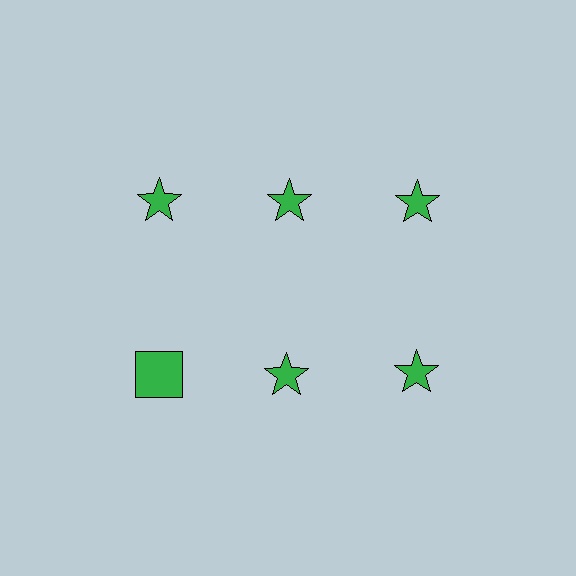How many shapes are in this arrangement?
There are 6 shapes arranged in a grid pattern.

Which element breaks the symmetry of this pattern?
The green square in the second row, leftmost column breaks the symmetry. All other shapes are green stars.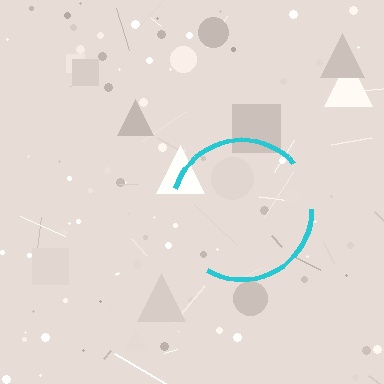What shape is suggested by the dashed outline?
The dashed outline suggests a circle.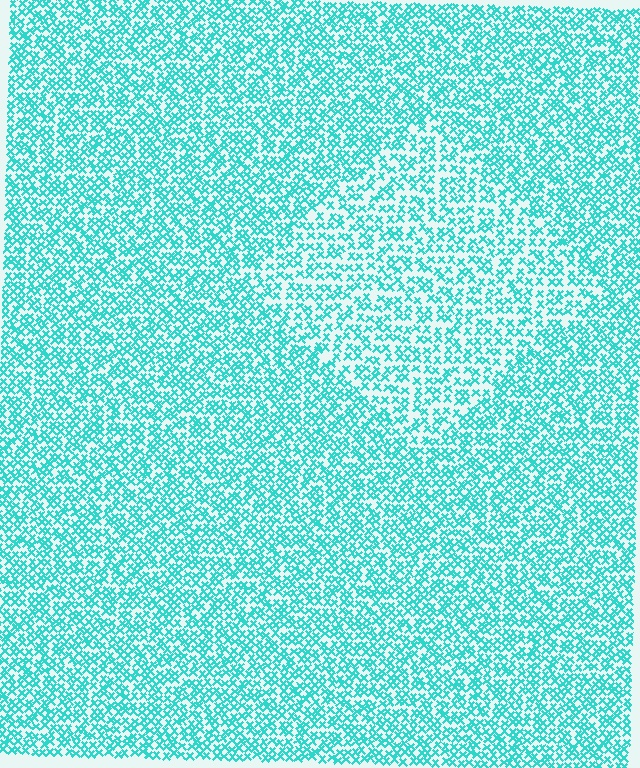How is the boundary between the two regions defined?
The boundary is defined by a change in element density (approximately 1.5x ratio). All elements are the same color, size, and shape.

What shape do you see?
I see a diamond.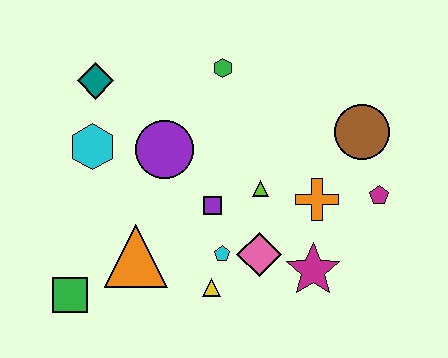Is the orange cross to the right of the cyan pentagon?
Yes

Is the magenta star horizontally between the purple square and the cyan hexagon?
No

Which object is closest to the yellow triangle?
The cyan pentagon is closest to the yellow triangle.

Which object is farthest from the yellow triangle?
The teal diamond is farthest from the yellow triangle.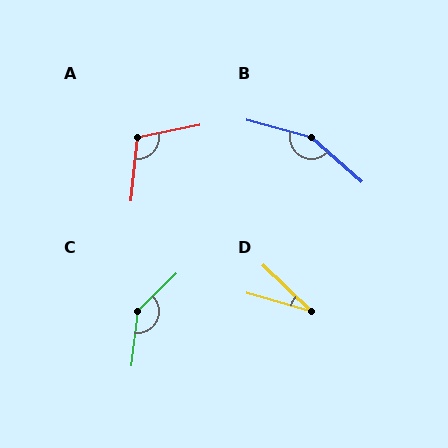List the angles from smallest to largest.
D (27°), A (107°), C (140°), B (153°).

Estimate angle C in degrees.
Approximately 140 degrees.